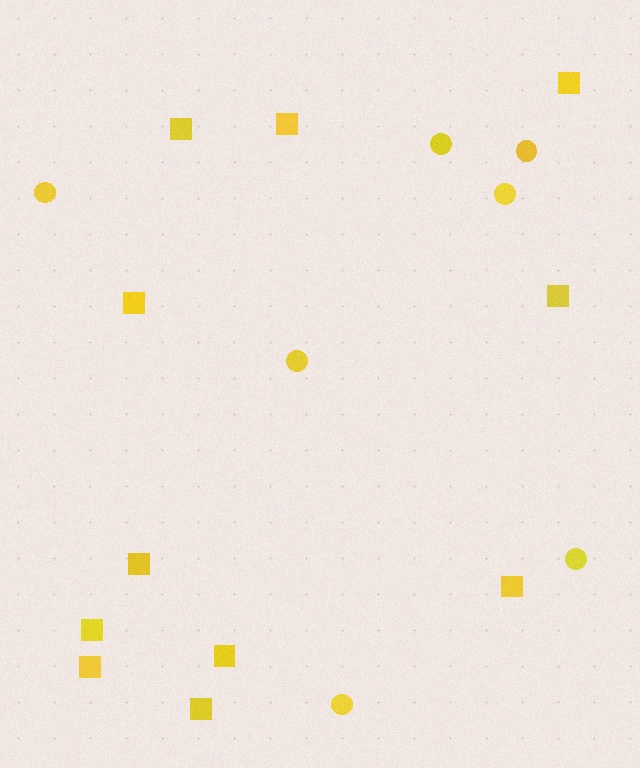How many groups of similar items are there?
There are 2 groups: one group of circles (7) and one group of squares (11).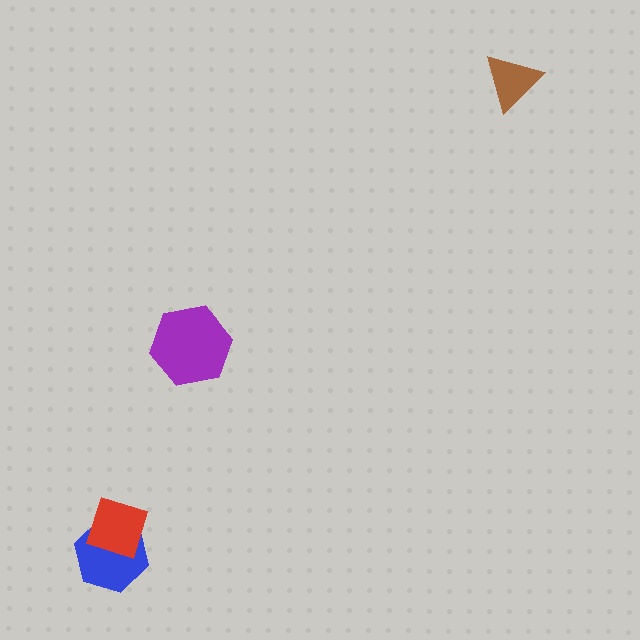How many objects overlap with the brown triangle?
0 objects overlap with the brown triangle.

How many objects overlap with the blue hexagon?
1 object overlaps with the blue hexagon.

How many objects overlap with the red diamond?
1 object overlaps with the red diamond.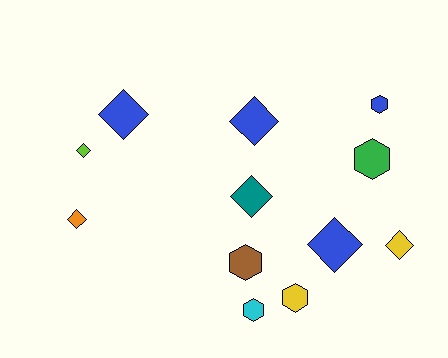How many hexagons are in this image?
There are 5 hexagons.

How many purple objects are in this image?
There are no purple objects.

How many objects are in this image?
There are 12 objects.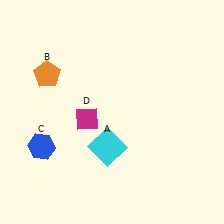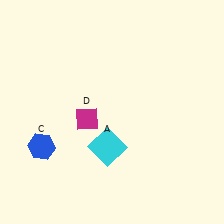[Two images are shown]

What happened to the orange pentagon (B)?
The orange pentagon (B) was removed in Image 2. It was in the top-left area of Image 1.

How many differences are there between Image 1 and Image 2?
There is 1 difference between the two images.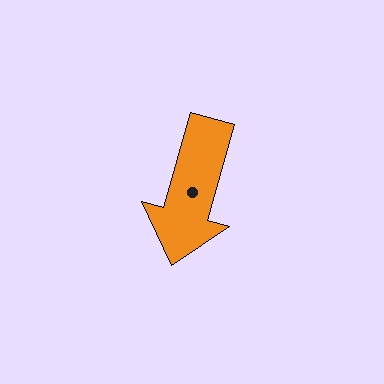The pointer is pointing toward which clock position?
Roughly 7 o'clock.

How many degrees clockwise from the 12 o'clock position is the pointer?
Approximately 196 degrees.